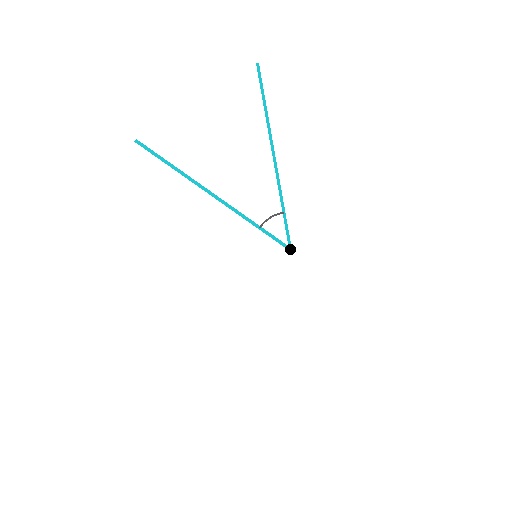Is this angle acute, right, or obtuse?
It is acute.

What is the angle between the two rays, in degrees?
Approximately 45 degrees.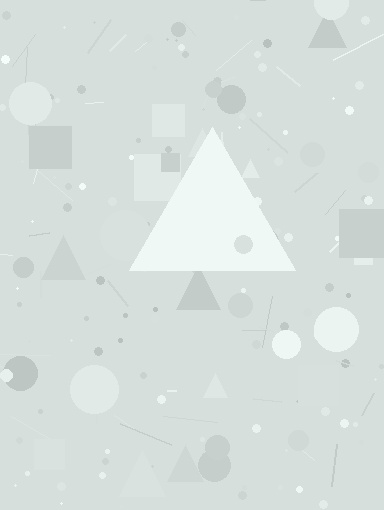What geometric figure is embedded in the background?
A triangle is embedded in the background.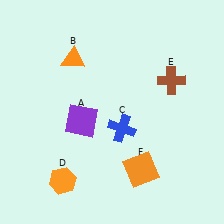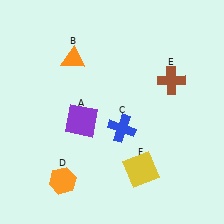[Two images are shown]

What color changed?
The square (F) changed from orange in Image 1 to yellow in Image 2.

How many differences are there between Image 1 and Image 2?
There is 1 difference between the two images.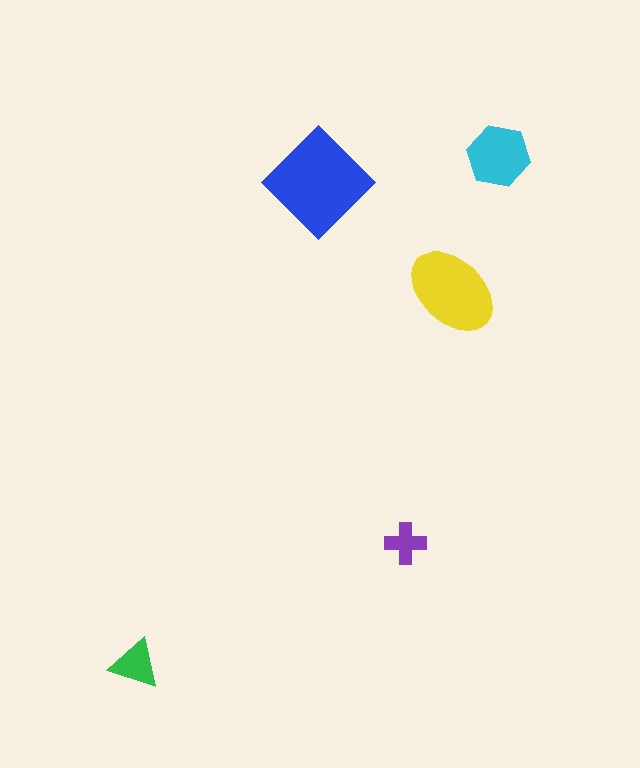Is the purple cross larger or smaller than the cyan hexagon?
Smaller.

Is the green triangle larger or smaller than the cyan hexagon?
Smaller.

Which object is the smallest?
The purple cross.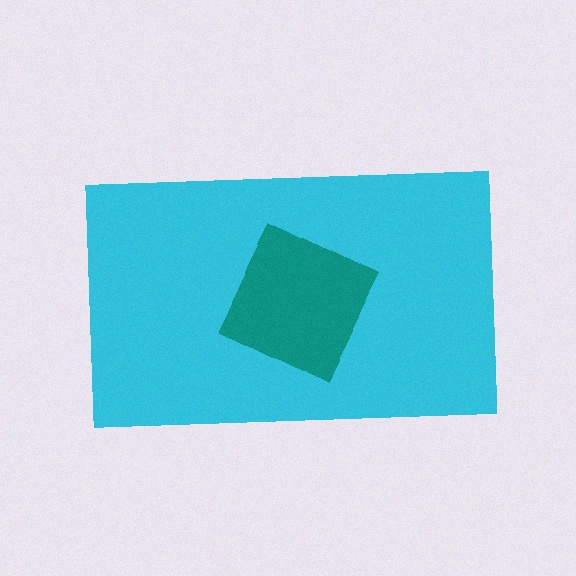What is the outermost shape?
The cyan rectangle.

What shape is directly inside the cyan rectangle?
The teal square.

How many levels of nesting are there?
2.